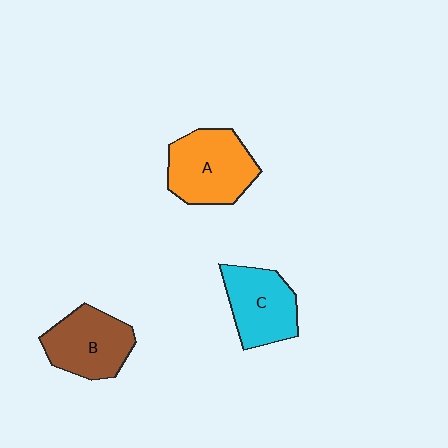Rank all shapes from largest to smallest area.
From largest to smallest: A (orange), B (brown), C (cyan).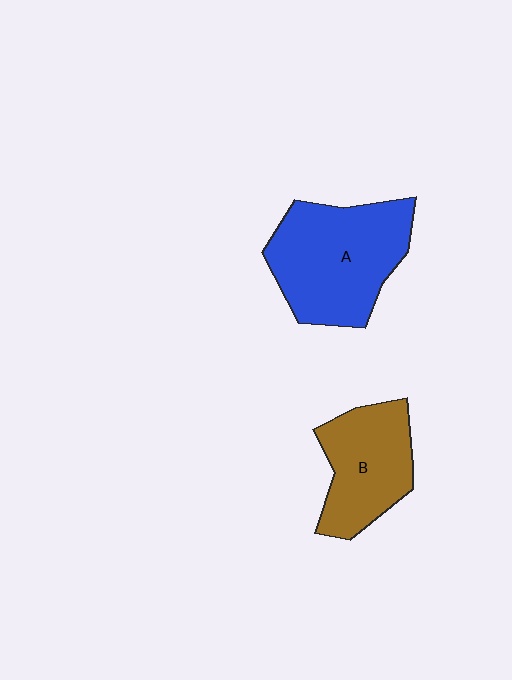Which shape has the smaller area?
Shape B (brown).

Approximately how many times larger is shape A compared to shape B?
Approximately 1.4 times.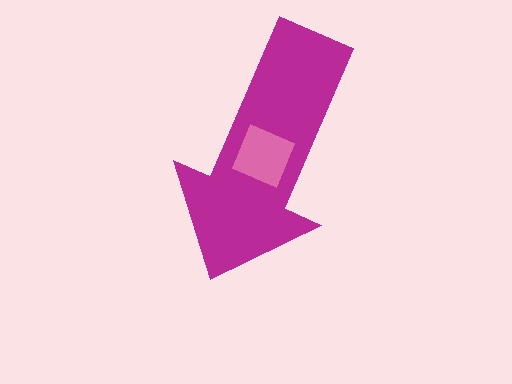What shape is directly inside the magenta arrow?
The pink diamond.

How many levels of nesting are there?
2.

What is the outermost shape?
The magenta arrow.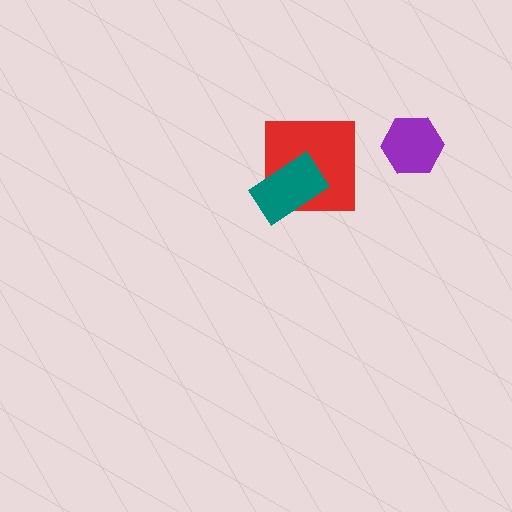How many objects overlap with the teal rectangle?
1 object overlaps with the teal rectangle.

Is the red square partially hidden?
Yes, it is partially covered by another shape.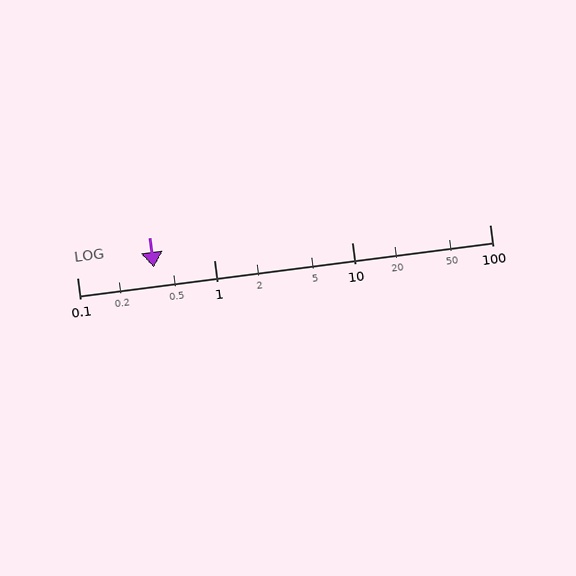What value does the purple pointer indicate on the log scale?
The pointer indicates approximately 0.36.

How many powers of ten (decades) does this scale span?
The scale spans 3 decades, from 0.1 to 100.